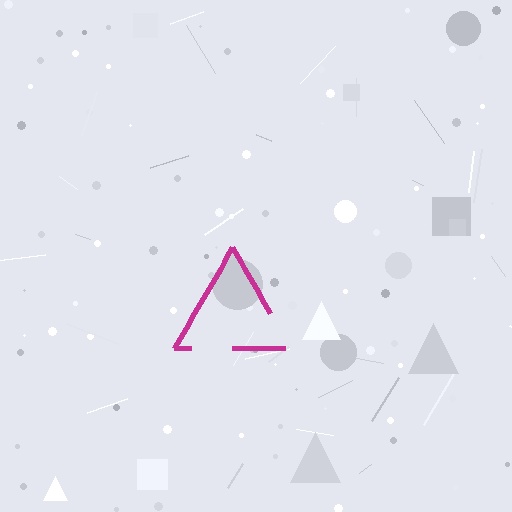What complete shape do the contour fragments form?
The contour fragments form a triangle.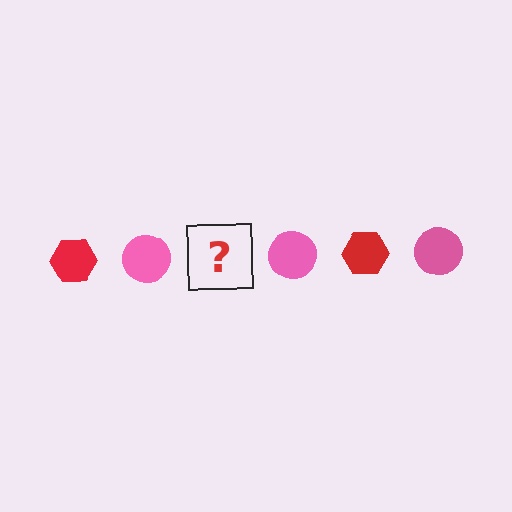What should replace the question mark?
The question mark should be replaced with a red hexagon.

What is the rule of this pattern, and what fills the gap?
The rule is that the pattern alternates between red hexagon and pink circle. The gap should be filled with a red hexagon.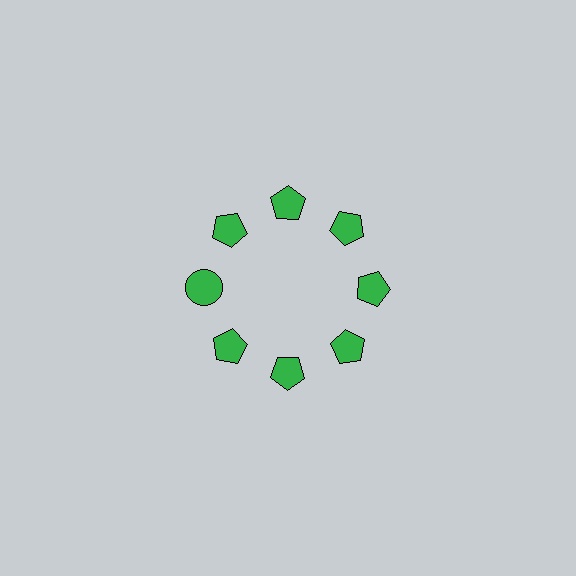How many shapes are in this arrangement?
There are 8 shapes arranged in a ring pattern.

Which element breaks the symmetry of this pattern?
The green circle at roughly the 9 o'clock position breaks the symmetry. All other shapes are green pentagons.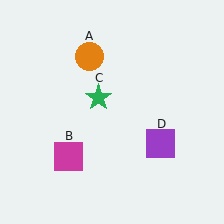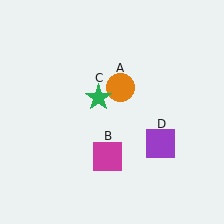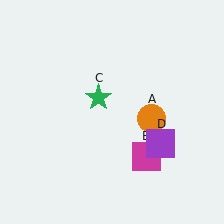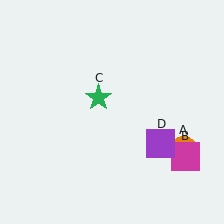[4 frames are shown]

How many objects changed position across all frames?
2 objects changed position: orange circle (object A), magenta square (object B).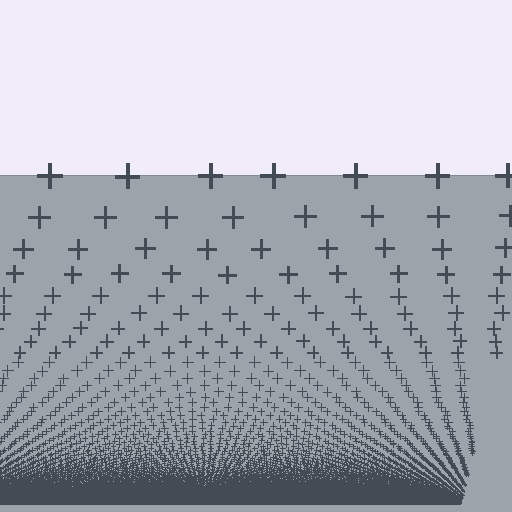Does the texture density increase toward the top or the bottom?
Density increases toward the bottom.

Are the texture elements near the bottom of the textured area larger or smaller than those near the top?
Smaller. The gradient is inverted — elements near the bottom are smaller and denser.